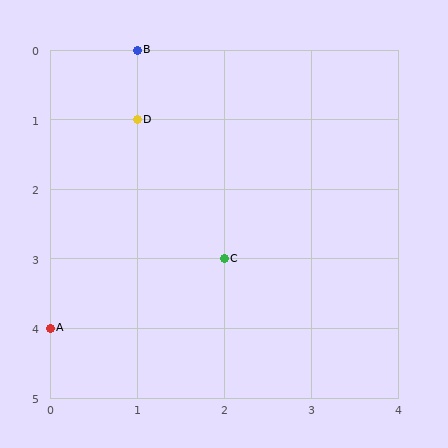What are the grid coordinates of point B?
Point B is at grid coordinates (1, 0).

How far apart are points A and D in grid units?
Points A and D are 1 column and 3 rows apart (about 3.2 grid units diagonally).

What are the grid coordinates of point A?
Point A is at grid coordinates (0, 4).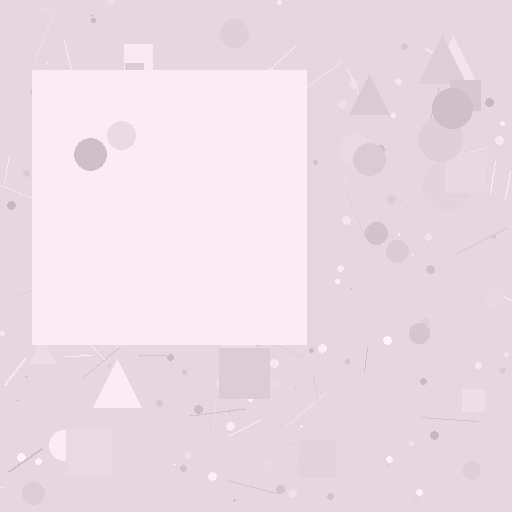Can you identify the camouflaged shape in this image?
The camouflaged shape is a square.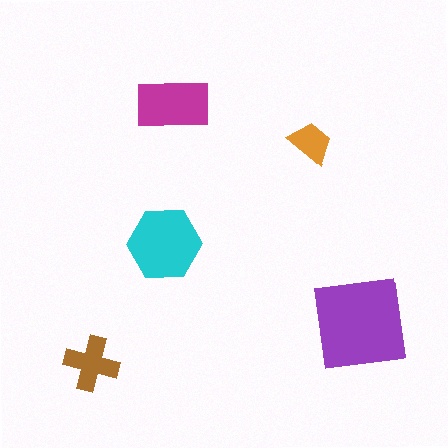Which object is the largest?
The purple square.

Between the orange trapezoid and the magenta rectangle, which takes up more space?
The magenta rectangle.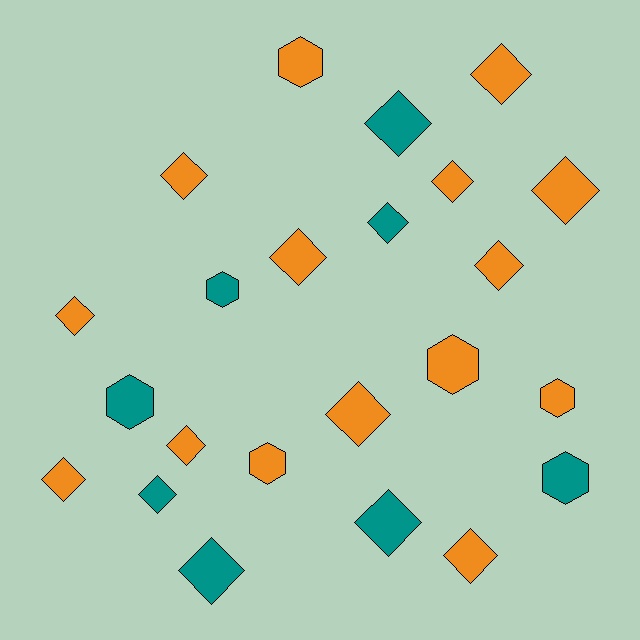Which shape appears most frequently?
Diamond, with 16 objects.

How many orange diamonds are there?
There are 11 orange diamonds.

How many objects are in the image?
There are 23 objects.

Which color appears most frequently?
Orange, with 15 objects.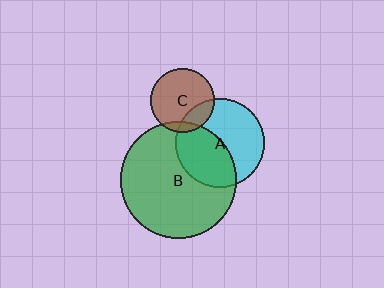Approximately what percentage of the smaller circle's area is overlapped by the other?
Approximately 10%.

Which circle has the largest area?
Circle B (green).